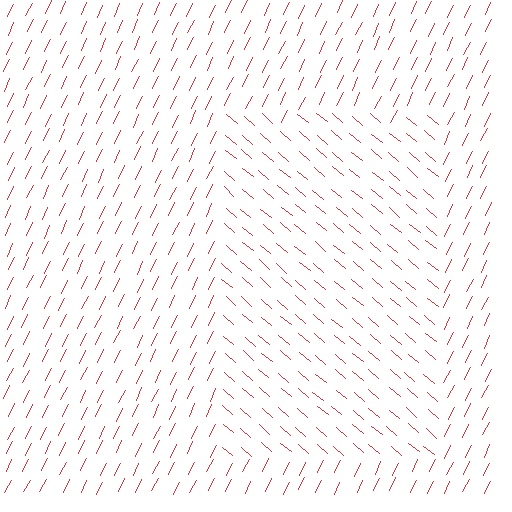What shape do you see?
I see a rectangle.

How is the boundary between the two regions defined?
The boundary is defined purely by a change in line orientation (approximately 75 degrees difference). All lines are the same color and thickness.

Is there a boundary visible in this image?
Yes, there is a texture boundary formed by a change in line orientation.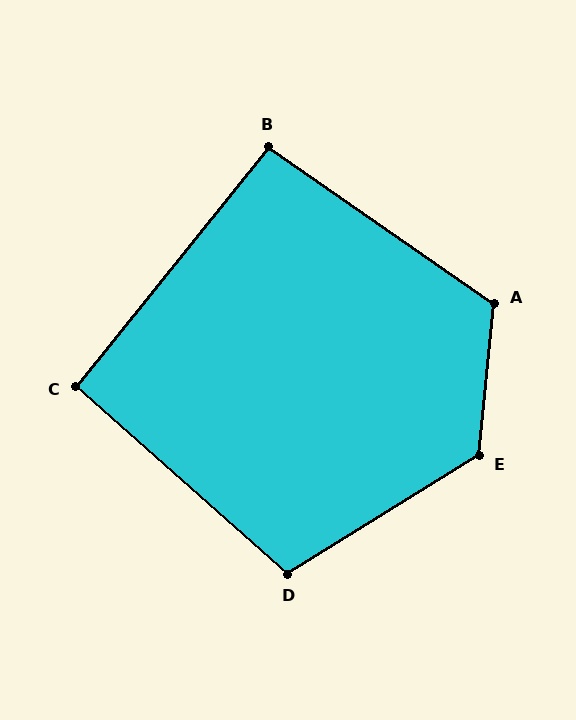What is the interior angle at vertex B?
Approximately 94 degrees (approximately right).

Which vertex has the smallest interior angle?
C, at approximately 93 degrees.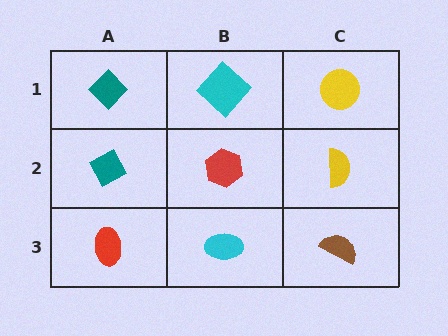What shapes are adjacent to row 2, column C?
A yellow circle (row 1, column C), a brown semicircle (row 3, column C), a red hexagon (row 2, column B).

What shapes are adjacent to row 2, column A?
A teal diamond (row 1, column A), a red ellipse (row 3, column A), a red hexagon (row 2, column B).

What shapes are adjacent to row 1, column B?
A red hexagon (row 2, column B), a teal diamond (row 1, column A), a yellow circle (row 1, column C).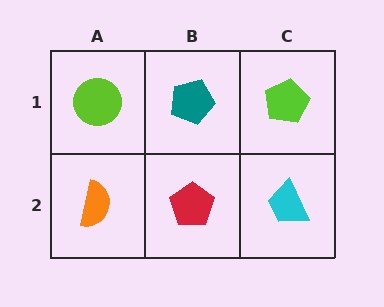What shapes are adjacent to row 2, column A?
A lime circle (row 1, column A), a red pentagon (row 2, column B).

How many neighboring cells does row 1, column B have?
3.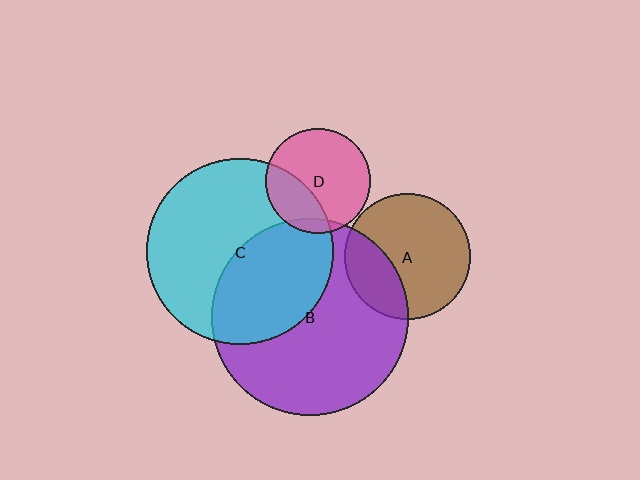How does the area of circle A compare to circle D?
Approximately 1.4 times.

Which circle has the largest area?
Circle B (purple).